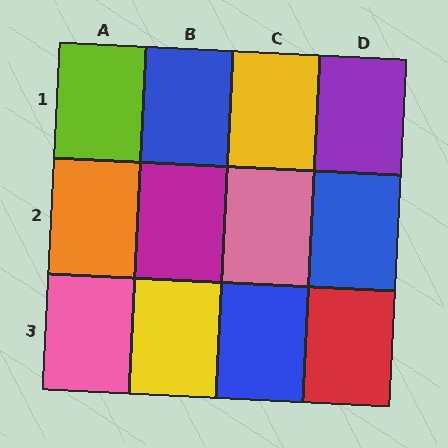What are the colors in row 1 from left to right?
Lime, blue, yellow, purple.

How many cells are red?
1 cell is red.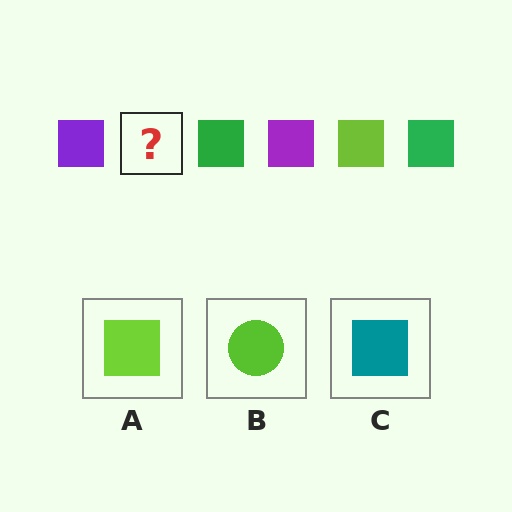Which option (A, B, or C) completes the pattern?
A.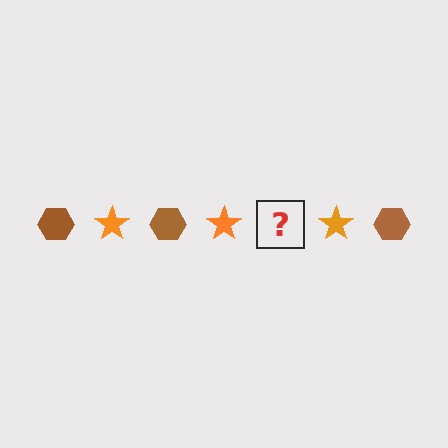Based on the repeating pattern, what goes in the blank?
The blank should be a brown hexagon.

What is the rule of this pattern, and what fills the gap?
The rule is that the pattern alternates between brown hexagon and orange star. The gap should be filled with a brown hexagon.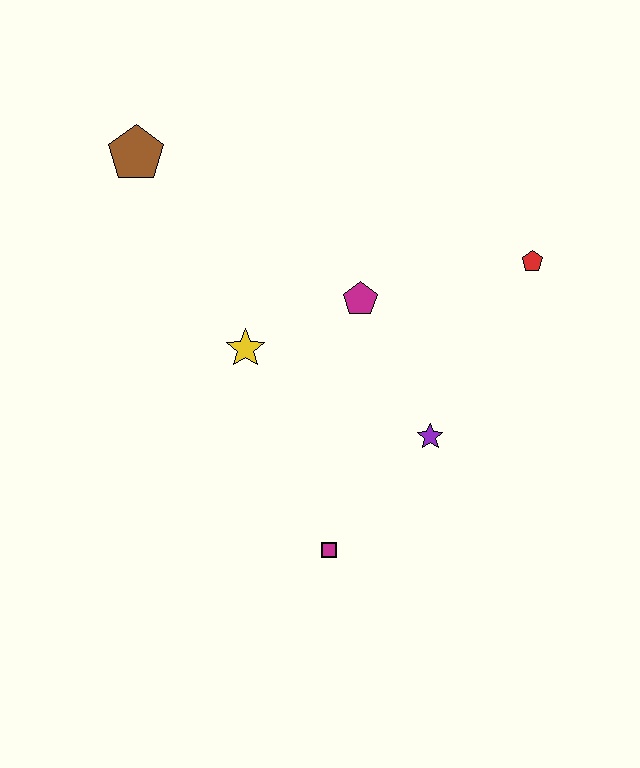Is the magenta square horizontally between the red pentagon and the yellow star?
Yes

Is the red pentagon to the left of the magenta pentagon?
No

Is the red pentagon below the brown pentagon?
Yes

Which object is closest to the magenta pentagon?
The yellow star is closest to the magenta pentagon.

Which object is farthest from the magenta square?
The brown pentagon is farthest from the magenta square.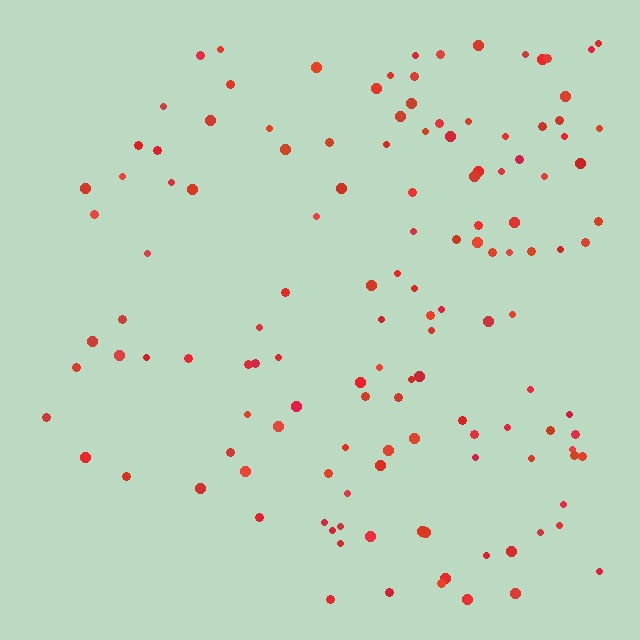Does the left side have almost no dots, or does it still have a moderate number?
Still a moderate number, just noticeably fewer than the right.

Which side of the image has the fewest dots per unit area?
The left.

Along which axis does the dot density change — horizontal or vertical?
Horizontal.